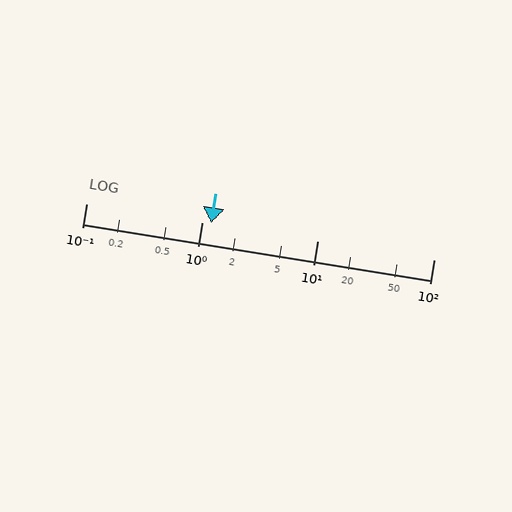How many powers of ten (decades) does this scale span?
The scale spans 3 decades, from 0.1 to 100.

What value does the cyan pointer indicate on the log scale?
The pointer indicates approximately 1.2.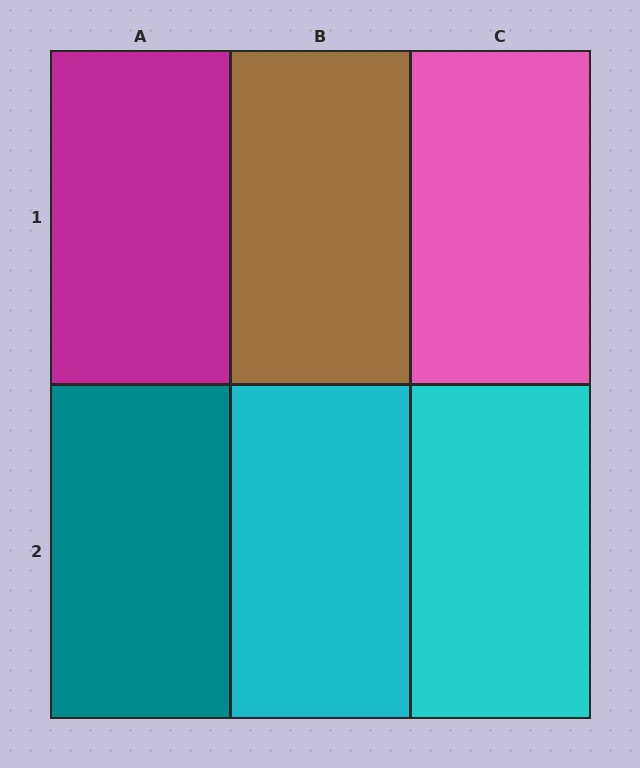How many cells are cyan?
2 cells are cyan.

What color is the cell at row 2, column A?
Teal.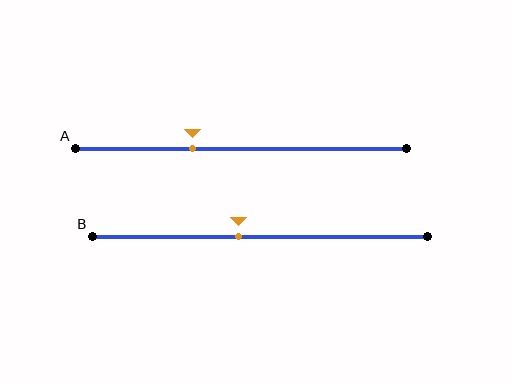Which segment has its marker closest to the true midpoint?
Segment B has its marker closest to the true midpoint.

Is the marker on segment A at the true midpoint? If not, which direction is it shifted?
No, the marker on segment A is shifted to the left by about 15% of the segment length.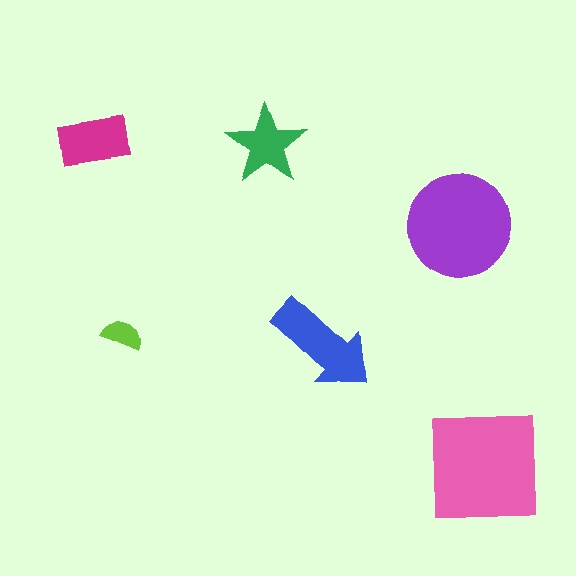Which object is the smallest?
The lime semicircle.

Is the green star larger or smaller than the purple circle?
Smaller.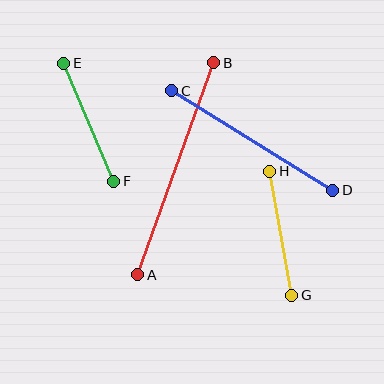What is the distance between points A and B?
The distance is approximately 225 pixels.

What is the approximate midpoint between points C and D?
The midpoint is at approximately (252, 141) pixels.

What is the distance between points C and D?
The distance is approximately 189 pixels.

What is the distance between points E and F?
The distance is approximately 128 pixels.